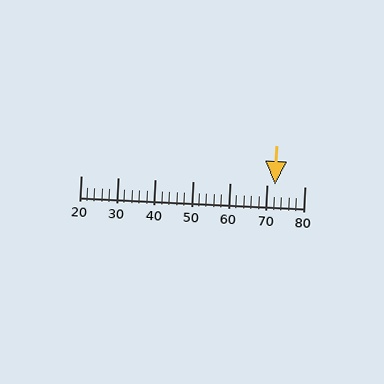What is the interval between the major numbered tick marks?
The major tick marks are spaced 10 units apart.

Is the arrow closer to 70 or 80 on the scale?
The arrow is closer to 70.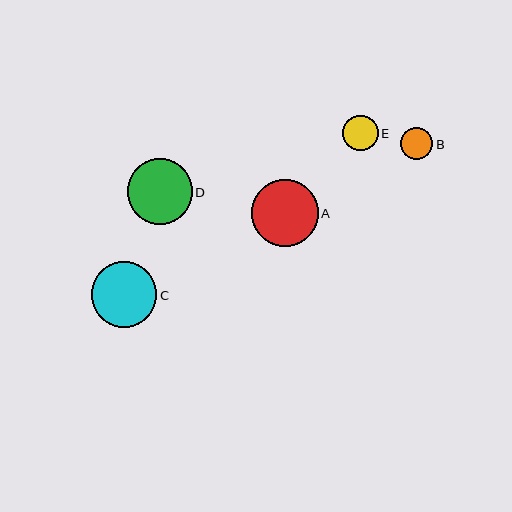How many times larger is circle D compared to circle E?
Circle D is approximately 1.8 times the size of circle E.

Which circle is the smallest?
Circle B is the smallest with a size of approximately 32 pixels.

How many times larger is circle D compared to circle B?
Circle D is approximately 2.0 times the size of circle B.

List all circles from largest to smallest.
From largest to smallest: A, C, D, E, B.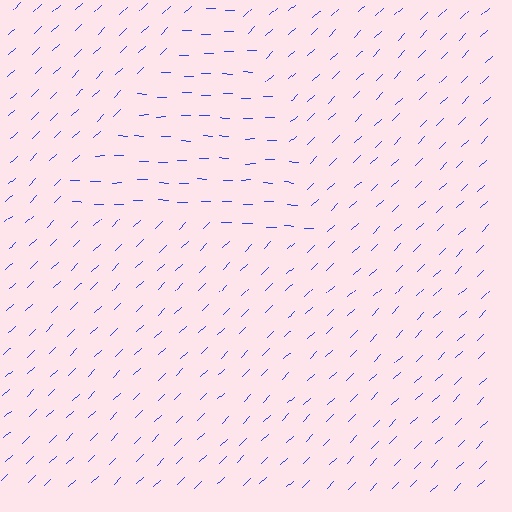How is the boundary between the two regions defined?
The boundary is defined purely by a change in line orientation (approximately 45 degrees difference). All lines are the same color and thickness.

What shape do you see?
I see a triangle.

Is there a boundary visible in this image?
Yes, there is a texture boundary formed by a change in line orientation.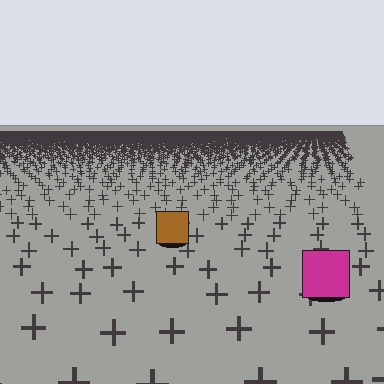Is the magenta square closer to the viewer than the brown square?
Yes. The magenta square is closer — you can tell from the texture gradient: the ground texture is coarser near it.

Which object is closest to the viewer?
The magenta square is closest. The texture marks near it are larger and more spread out.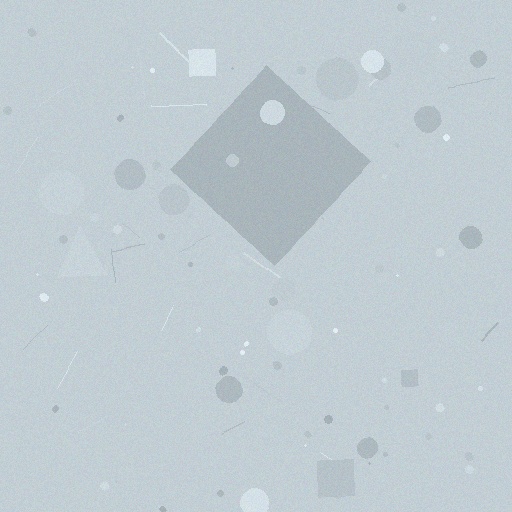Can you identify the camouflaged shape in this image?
The camouflaged shape is a diamond.